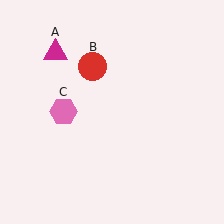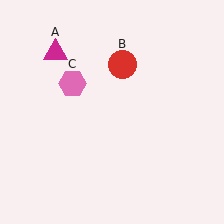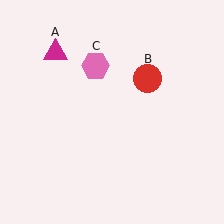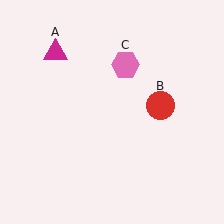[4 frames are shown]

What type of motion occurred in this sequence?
The red circle (object B), pink hexagon (object C) rotated clockwise around the center of the scene.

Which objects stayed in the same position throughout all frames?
Magenta triangle (object A) remained stationary.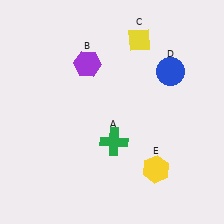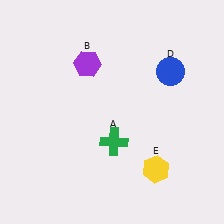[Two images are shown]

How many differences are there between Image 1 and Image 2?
There is 1 difference between the two images.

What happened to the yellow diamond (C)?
The yellow diamond (C) was removed in Image 2. It was in the top-right area of Image 1.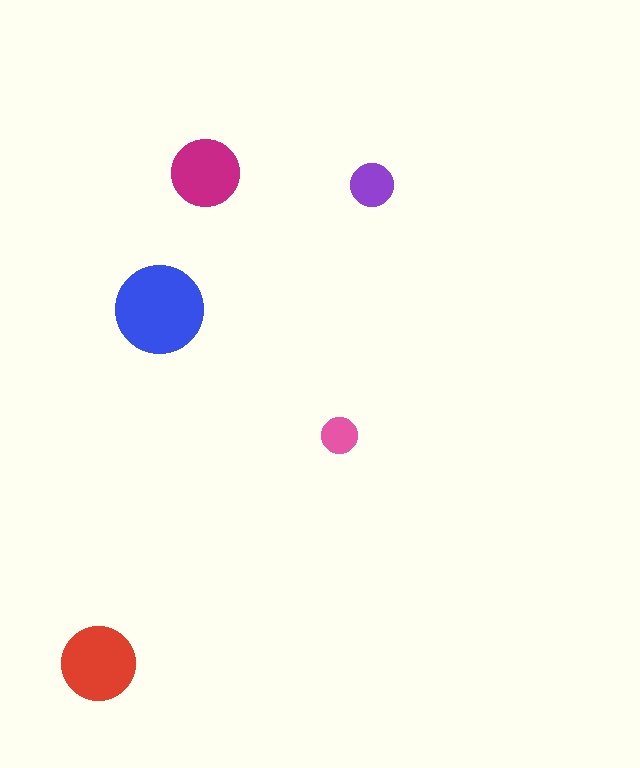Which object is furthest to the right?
The purple circle is rightmost.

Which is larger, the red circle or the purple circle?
The red one.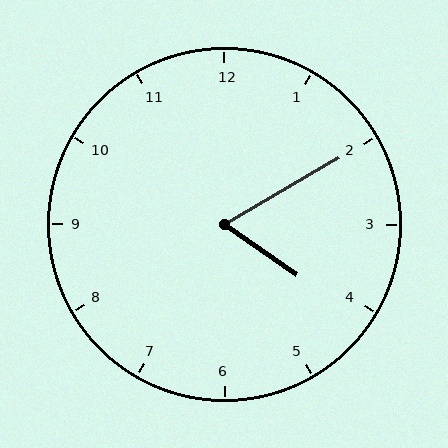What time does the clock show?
4:10.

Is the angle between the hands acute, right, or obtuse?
It is acute.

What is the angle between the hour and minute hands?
Approximately 65 degrees.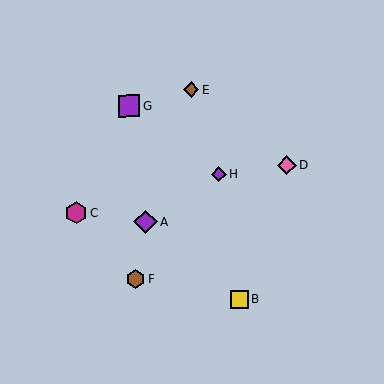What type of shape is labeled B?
Shape B is a yellow square.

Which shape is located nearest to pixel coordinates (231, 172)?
The purple diamond (labeled H) at (219, 174) is nearest to that location.